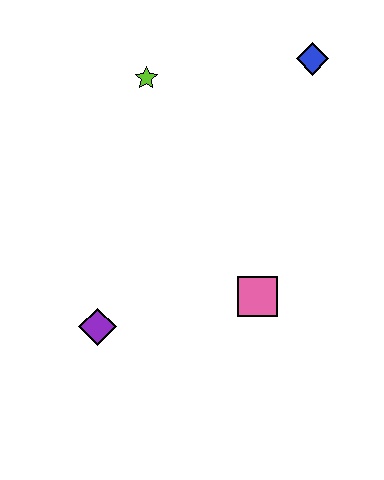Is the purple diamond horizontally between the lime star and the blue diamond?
No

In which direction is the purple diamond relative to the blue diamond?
The purple diamond is below the blue diamond.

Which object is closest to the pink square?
The purple diamond is closest to the pink square.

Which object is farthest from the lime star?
The purple diamond is farthest from the lime star.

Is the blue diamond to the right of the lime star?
Yes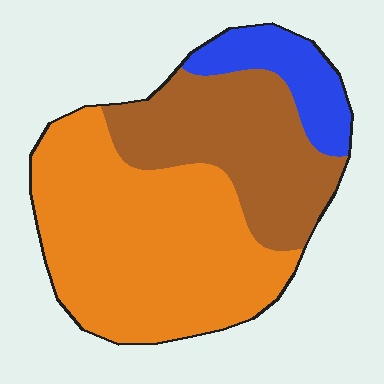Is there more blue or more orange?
Orange.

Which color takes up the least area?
Blue, at roughly 15%.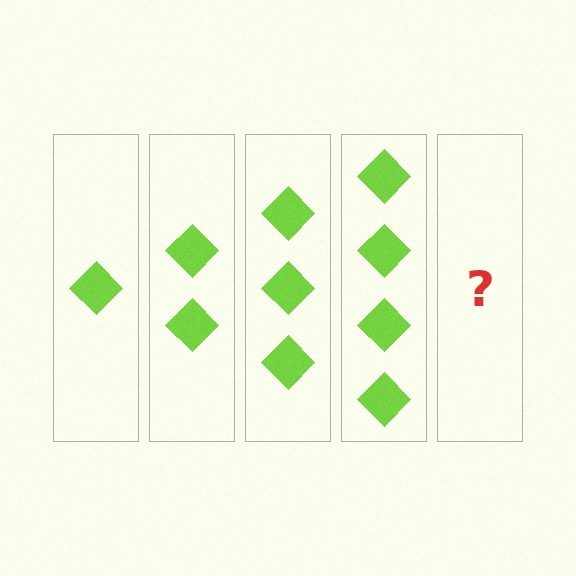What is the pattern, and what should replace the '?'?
The pattern is that each step adds one more diamond. The '?' should be 5 diamonds.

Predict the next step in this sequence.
The next step is 5 diamonds.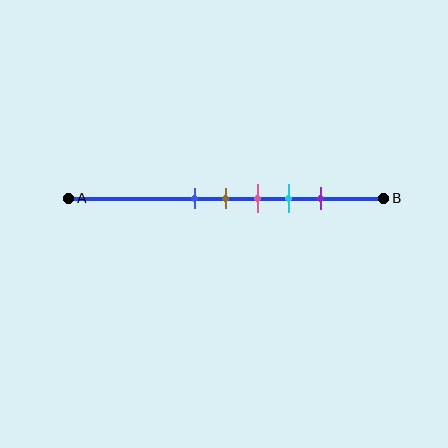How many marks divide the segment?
There are 5 marks dividing the segment.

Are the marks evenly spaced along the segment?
Yes, the marks are approximately evenly spaced.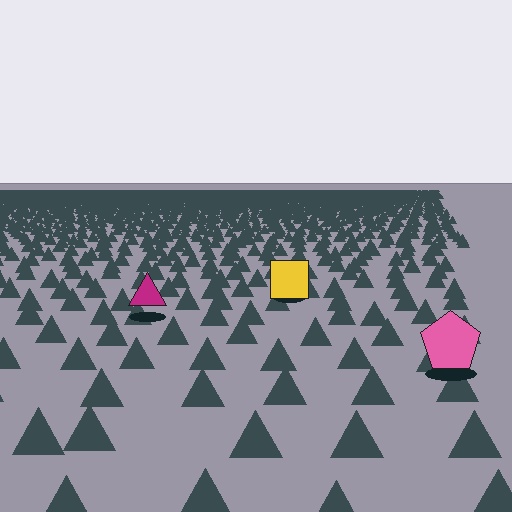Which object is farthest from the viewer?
The yellow square is farthest from the viewer. It appears smaller and the ground texture around it is denser.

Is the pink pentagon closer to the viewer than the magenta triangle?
Yes. The pink pentagon is closer — you can tell from the texture gradient: the ground texture is coarser near it.